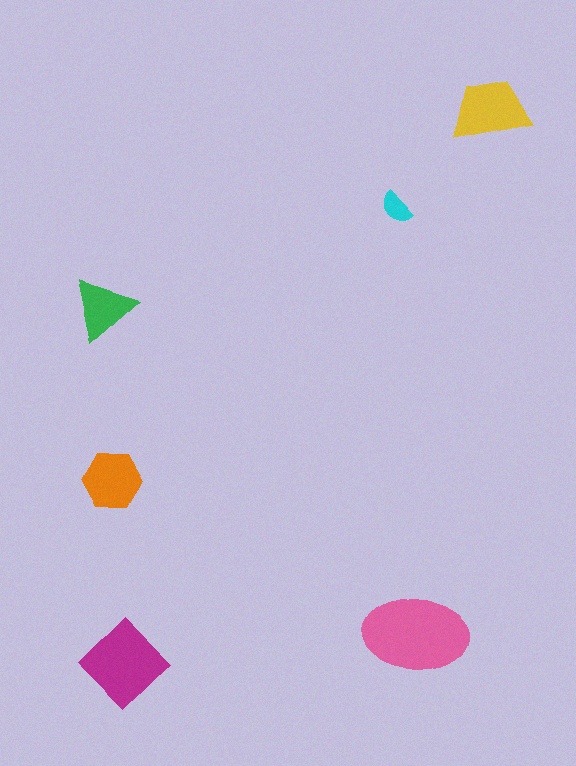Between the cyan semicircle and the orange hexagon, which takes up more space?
The orange hexagon.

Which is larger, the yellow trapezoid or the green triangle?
The yellow trapezoid.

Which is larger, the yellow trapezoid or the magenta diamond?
The magenta diamond.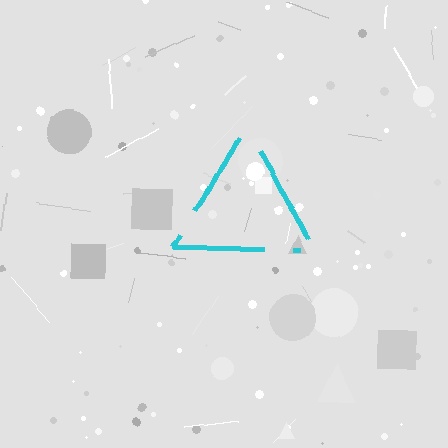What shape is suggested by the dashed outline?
The dashed outline suggests a triangle.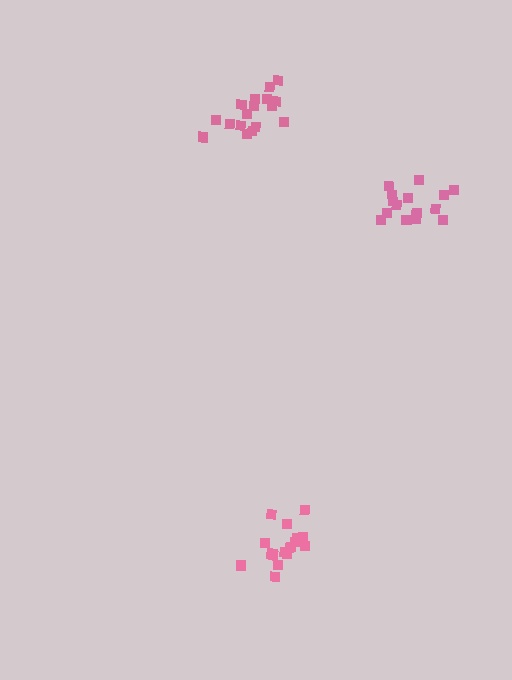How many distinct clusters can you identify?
There are 3 distinct clusters.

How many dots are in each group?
Group 1: 17 dots, Group 2: 16 dots, Group 3: 17 dots (50 total).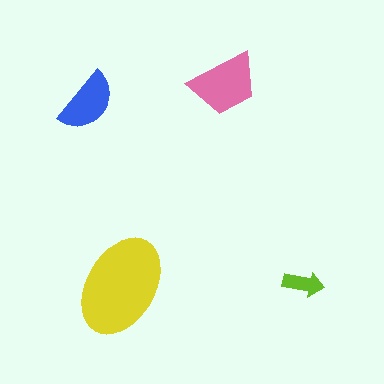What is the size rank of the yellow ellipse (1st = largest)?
1st.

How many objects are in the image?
There are 4 objects in the image.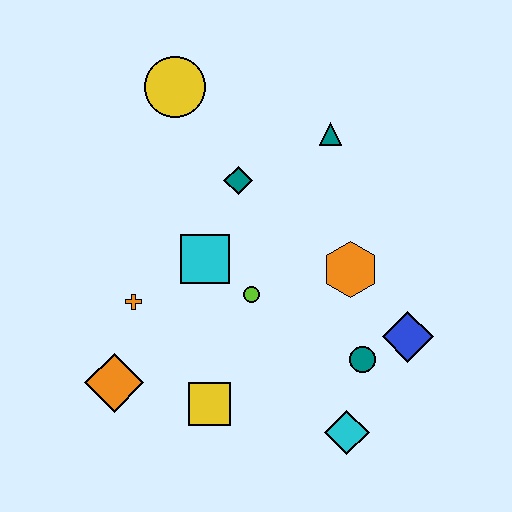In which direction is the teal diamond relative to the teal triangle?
The teal diamond is to the left of the teal triangle.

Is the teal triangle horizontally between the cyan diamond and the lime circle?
Yes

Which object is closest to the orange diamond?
The orange cross is closest to the orange diamond.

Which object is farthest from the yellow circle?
The cyan diamond is farthest from the yellow circle.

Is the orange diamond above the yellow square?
Yes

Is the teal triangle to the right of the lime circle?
Yes